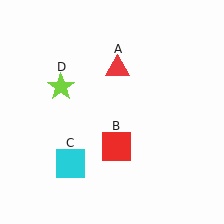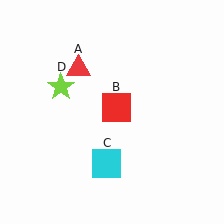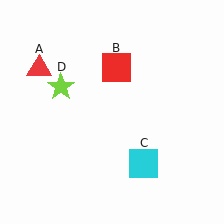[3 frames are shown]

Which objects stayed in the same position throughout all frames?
Lime star (object D) remained stationary.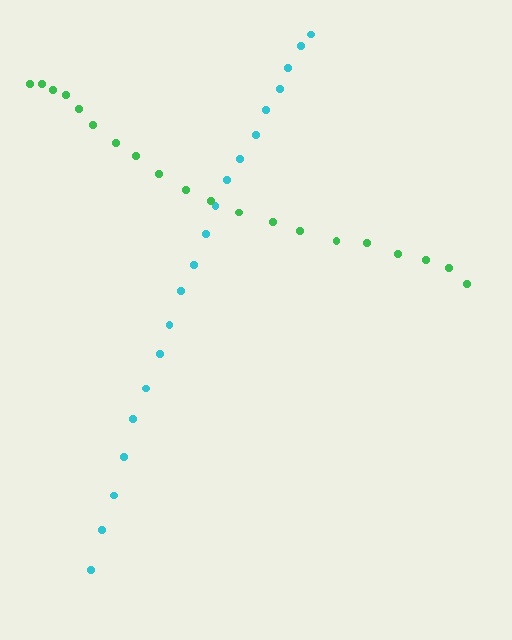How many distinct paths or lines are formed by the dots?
There are 2 distinct paths.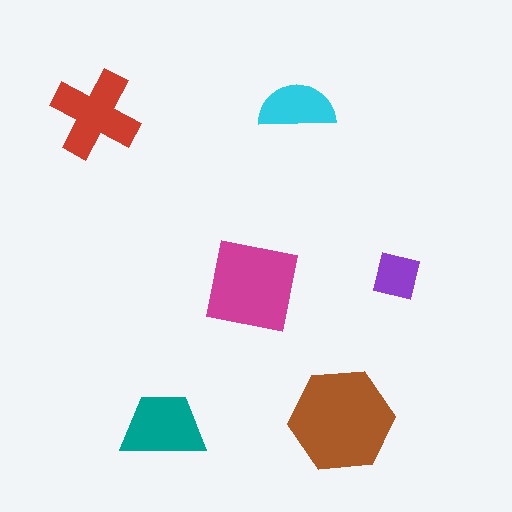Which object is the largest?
The brown hexagon.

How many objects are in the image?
There are 6 objects in the image.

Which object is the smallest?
The purple square.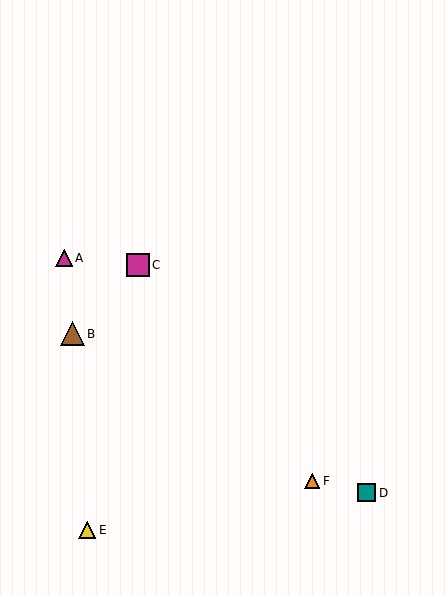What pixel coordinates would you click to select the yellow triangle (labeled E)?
Click at (87, 530) to select the yellow triangle E.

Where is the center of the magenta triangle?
The center of the magenta triangle is at (64, 258).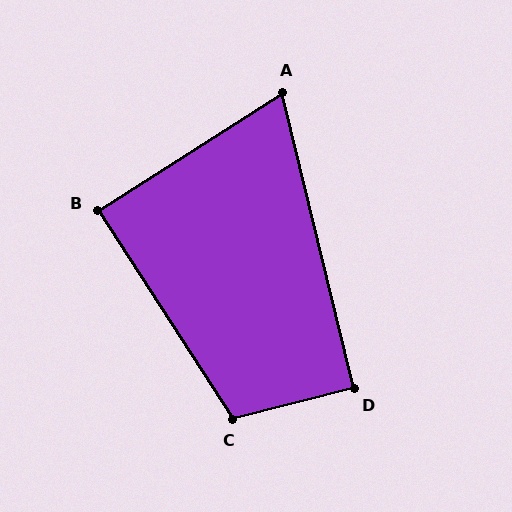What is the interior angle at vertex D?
Approximately 90 degrees (approximately right).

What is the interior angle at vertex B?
Approximately 90 degrees (approximately right).